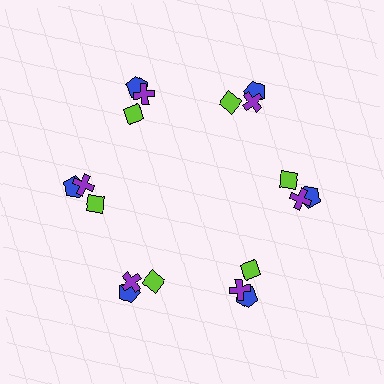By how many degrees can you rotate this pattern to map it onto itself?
The pattern maps onto itself every 60 degrees of rotation.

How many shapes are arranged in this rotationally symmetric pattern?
There are 18 shapes, arranged in 6 groups of 3.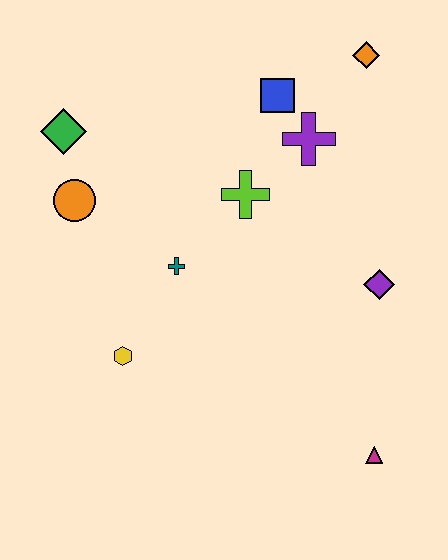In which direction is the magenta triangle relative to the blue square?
The magenta triangle is below the blue square.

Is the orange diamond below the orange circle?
No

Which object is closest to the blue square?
The purple cross is closest to the blue square.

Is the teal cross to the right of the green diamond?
Yes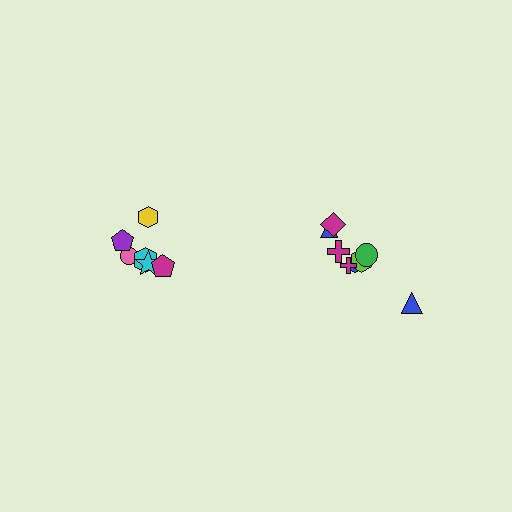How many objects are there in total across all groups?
There are 14 objects.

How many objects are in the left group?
There are 6 objects.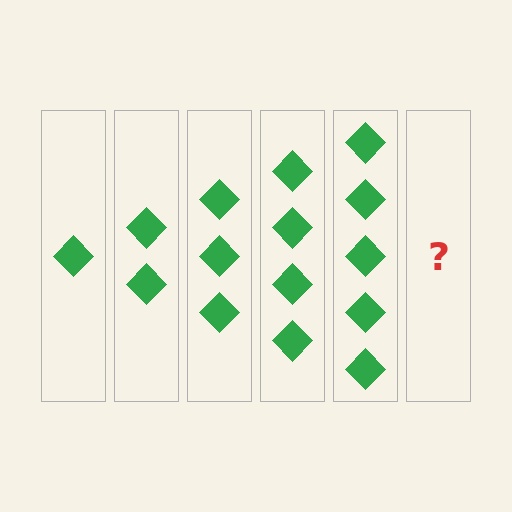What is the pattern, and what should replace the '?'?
The pattern is that each step adds one more diamond. The '?' should be 6 diamonds.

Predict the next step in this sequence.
The next step is 6 diamonds.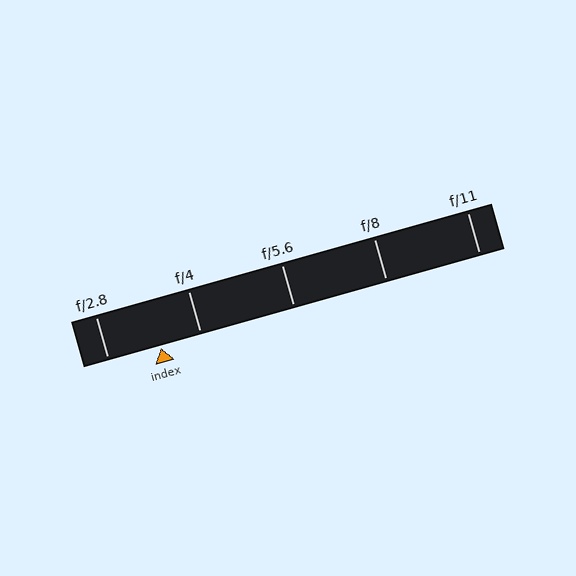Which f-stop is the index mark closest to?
The index mark is closest to f/4.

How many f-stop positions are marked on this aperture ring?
There are 5 f-stop positions marked.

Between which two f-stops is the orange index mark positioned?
The index mark is between f/2.8 and f/4.